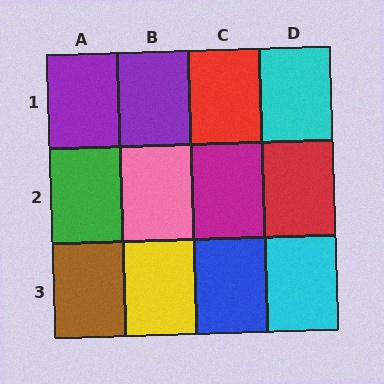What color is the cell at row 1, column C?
Red.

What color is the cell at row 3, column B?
Yellow.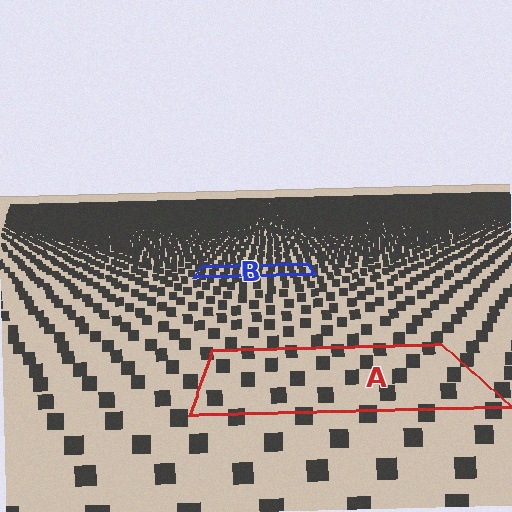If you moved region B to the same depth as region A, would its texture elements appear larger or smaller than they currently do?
They would appear larger. At a closer depth, the same texture elements are projected at a bigger on-screen size.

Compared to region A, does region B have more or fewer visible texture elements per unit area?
Region B has more texture elements per unit area — they are packed more densely because it is farther away.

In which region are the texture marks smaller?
The texture marks are smaller in region B, because it is farther away.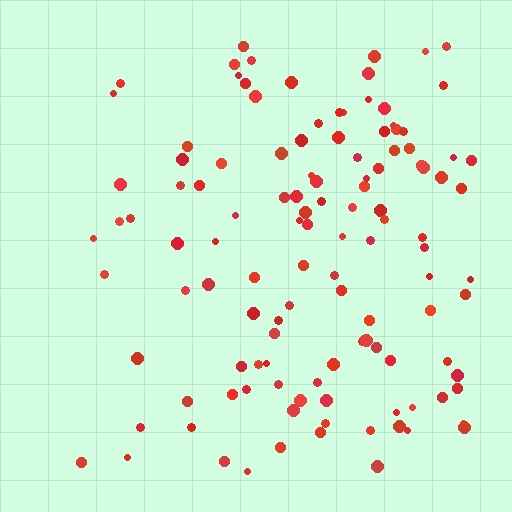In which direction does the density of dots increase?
From left to right, with the right side densest.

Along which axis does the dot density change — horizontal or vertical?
Horizontal.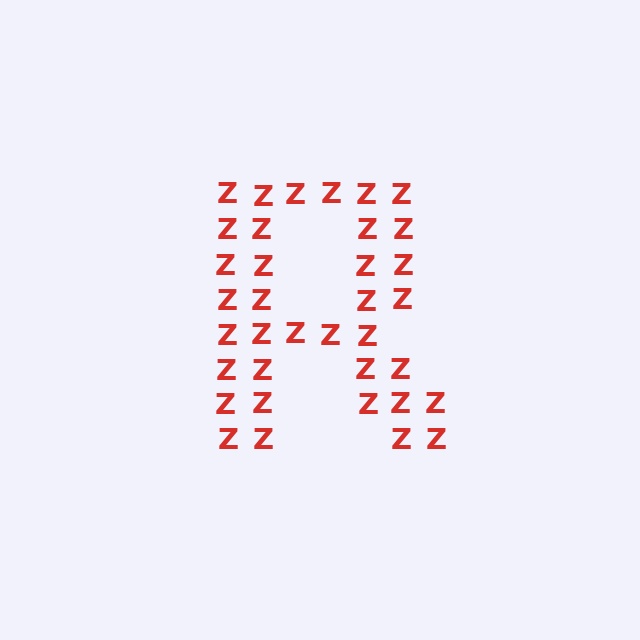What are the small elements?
The small elements are letter Z's.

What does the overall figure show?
The overall figure shows the letter R.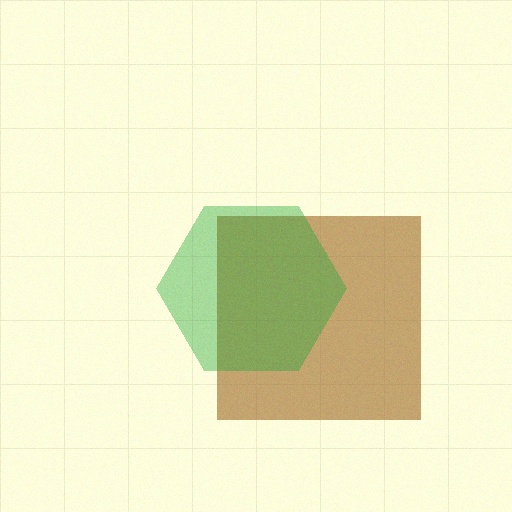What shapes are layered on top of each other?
The layered shapes are: a brown square, a green hexagon.